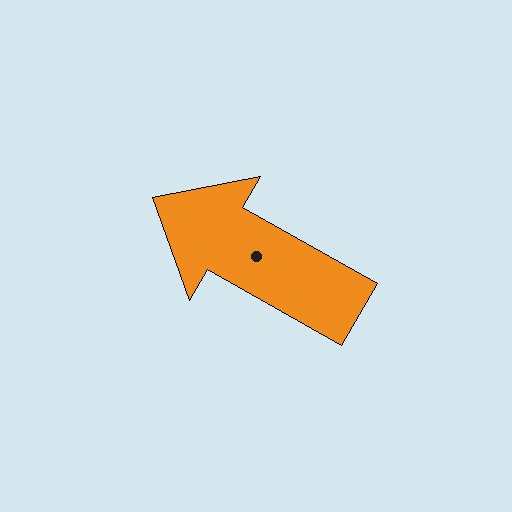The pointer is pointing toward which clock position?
Roughly 10 o'clock.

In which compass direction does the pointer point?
Northwest.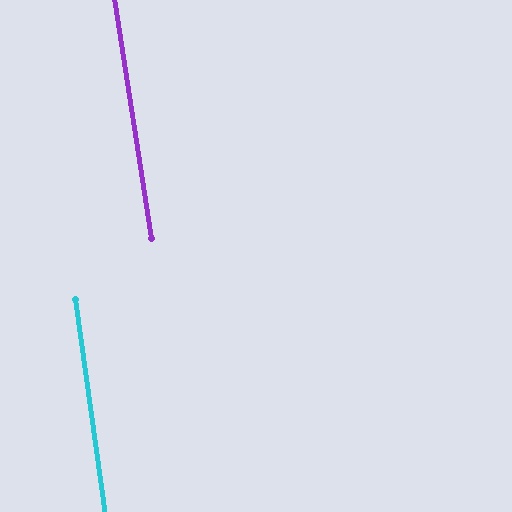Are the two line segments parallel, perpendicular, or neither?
Parallel — their directions differ by only 0.9°.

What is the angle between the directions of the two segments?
Approximately 1 degree.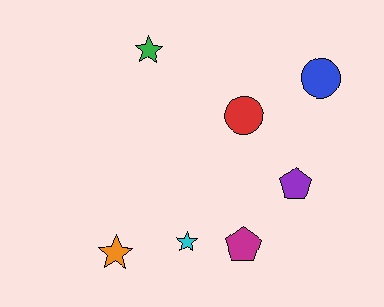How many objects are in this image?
There are 7 objects.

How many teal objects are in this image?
There are no teal objects.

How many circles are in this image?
There are 2 circles.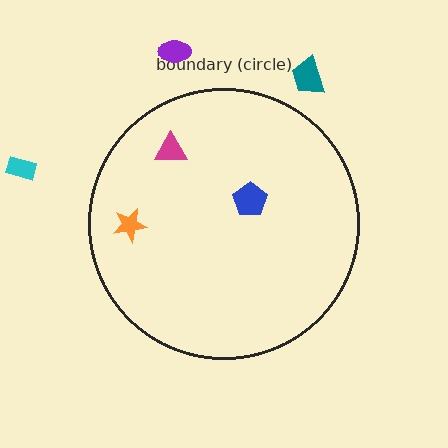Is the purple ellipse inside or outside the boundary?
Outside.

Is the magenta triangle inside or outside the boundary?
Inside.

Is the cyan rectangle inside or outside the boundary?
Outside.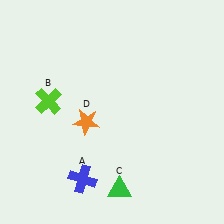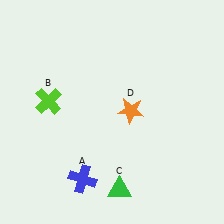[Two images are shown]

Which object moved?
The orange star (D) moved right.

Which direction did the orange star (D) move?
The orange star (D) moved right.